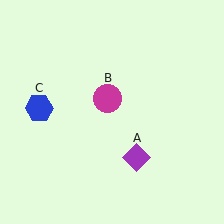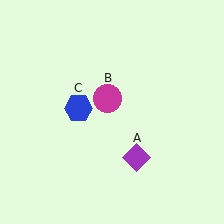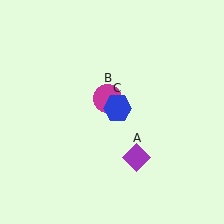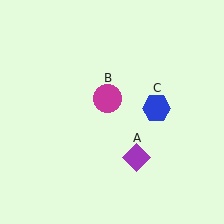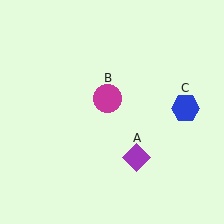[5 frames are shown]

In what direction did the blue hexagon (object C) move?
The blue hexagon (object C) moved right.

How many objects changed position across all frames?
1 object changed position: blue hexagon (object C).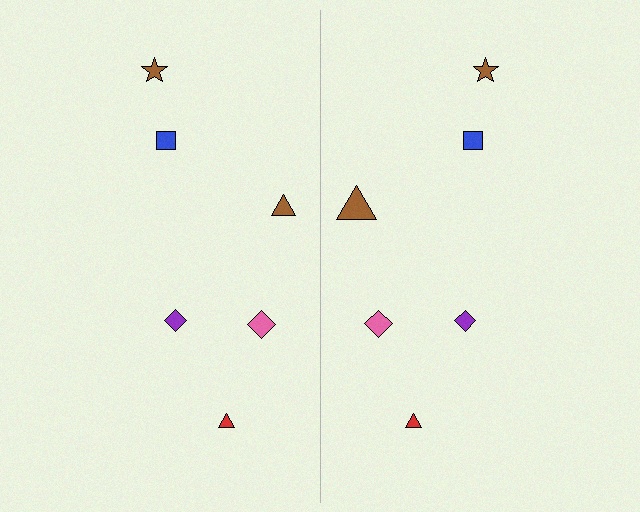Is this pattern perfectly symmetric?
No, the pattern is not perfectly symmetric. The brown triangle on the right side has a different size than its mirror counterpart.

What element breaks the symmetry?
The brown triangle on the right side has a different size than its mirror counterpart.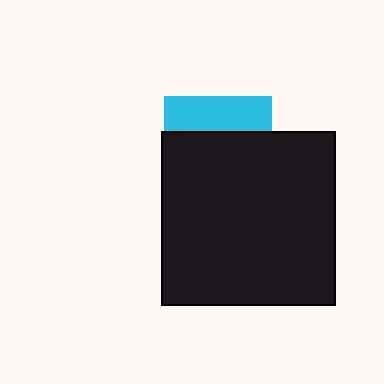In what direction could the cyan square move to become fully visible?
The cyan square could move up. That would shift it out from behind the black square entirely.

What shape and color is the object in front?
The object in front is a black square.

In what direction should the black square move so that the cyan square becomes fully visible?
The black square should move down. That is the shortest direction to clear the overlap and leave the cyan square fully visible.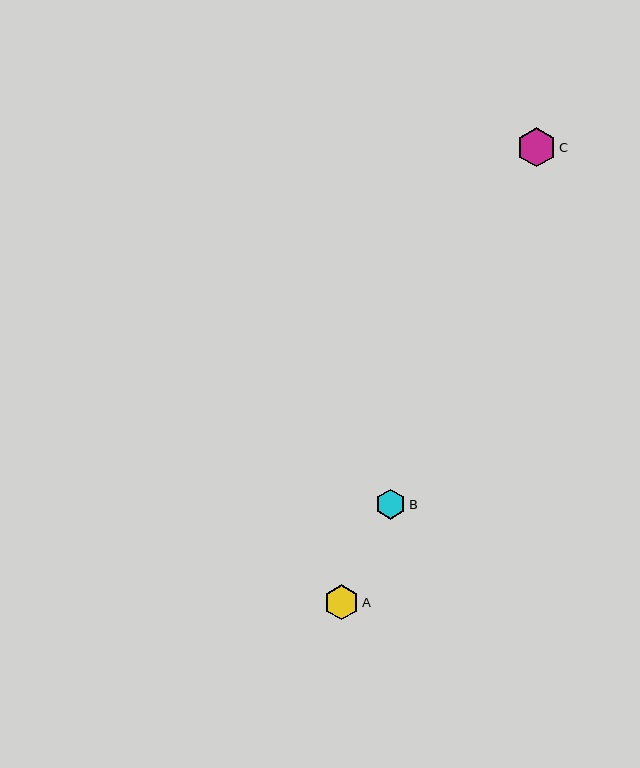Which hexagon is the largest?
Hexagon C is the largest with a size of approximately 39 pixels.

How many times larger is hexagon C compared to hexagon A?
Hexagon C is approximately 1.1 times the size of hexagon A.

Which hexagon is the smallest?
Hexagon B is the smallest with a size of approximately 31 pixels.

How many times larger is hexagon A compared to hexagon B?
Hexagon A is approximately 1.2 times the size of hexagon B.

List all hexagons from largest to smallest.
From largest to smallest: C, A, B.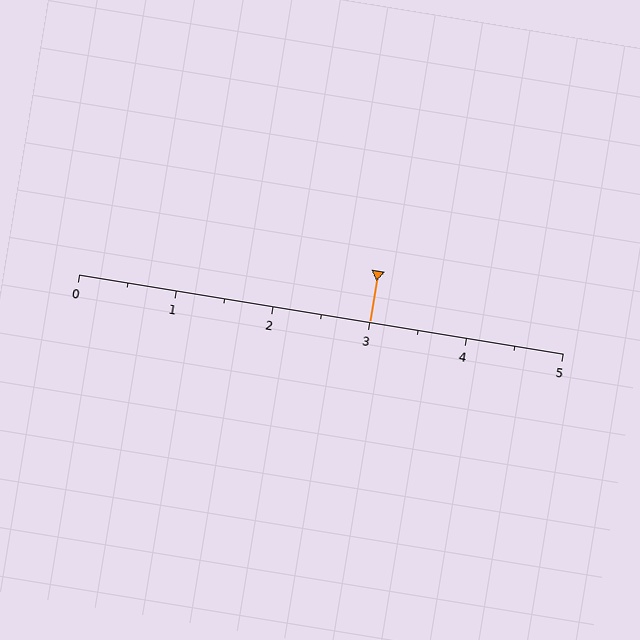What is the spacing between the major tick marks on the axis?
The major ticks are spaced 1 apart.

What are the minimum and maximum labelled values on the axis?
The axis runs from 0 to 5.